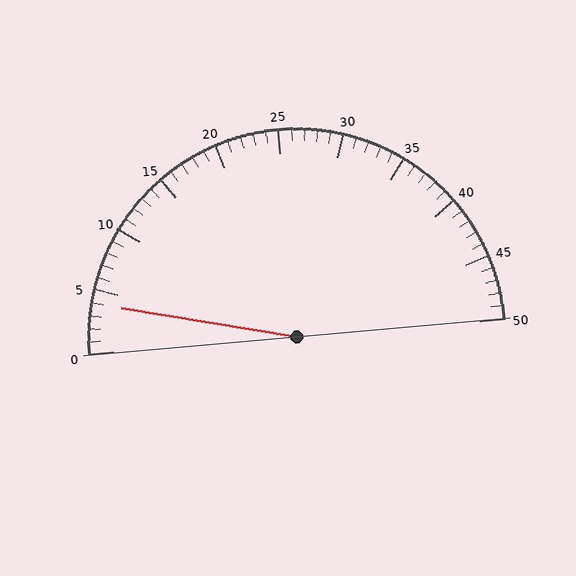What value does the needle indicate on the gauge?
The needle indicates approximately 4.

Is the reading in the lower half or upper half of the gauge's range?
The reading is in the lower half of the range (0 to 50).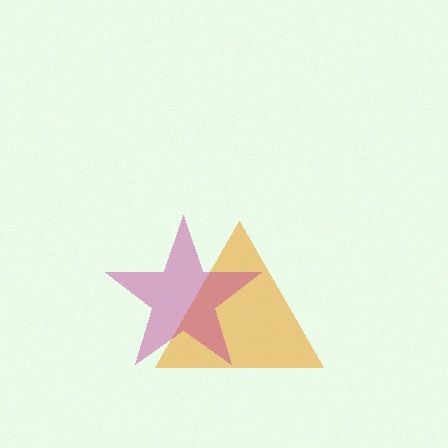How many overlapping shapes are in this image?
There are 2 overlapping shapes in the image.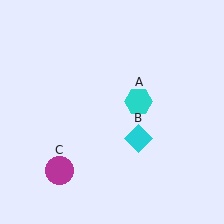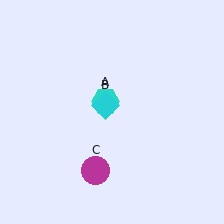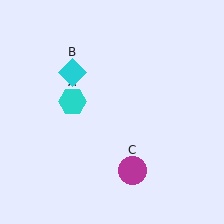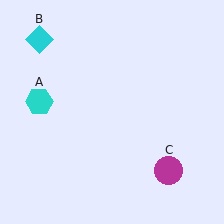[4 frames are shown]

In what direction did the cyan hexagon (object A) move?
The cyan hexagon (object A) moved left.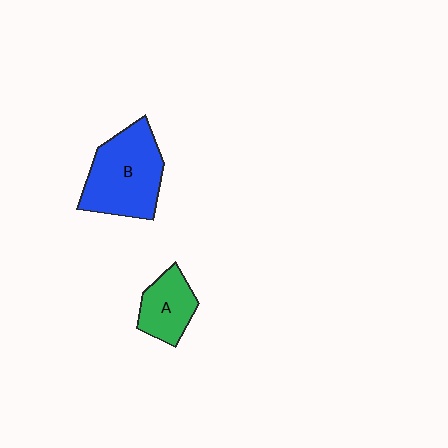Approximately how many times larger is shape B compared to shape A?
Approximately 1.9 times.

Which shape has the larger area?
Shape B (blue).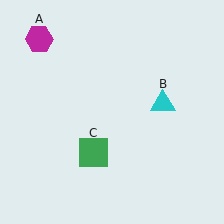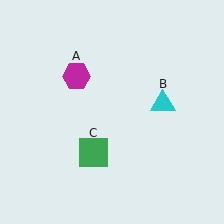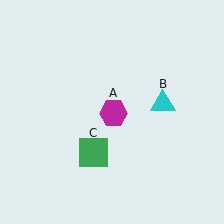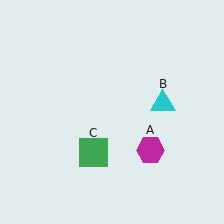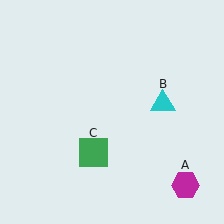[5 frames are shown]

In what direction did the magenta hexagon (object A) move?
The magenta hexagon (object A) moved down and to the right.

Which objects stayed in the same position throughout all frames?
Cyan triangle (object B) and green square (object C) remained stationary.